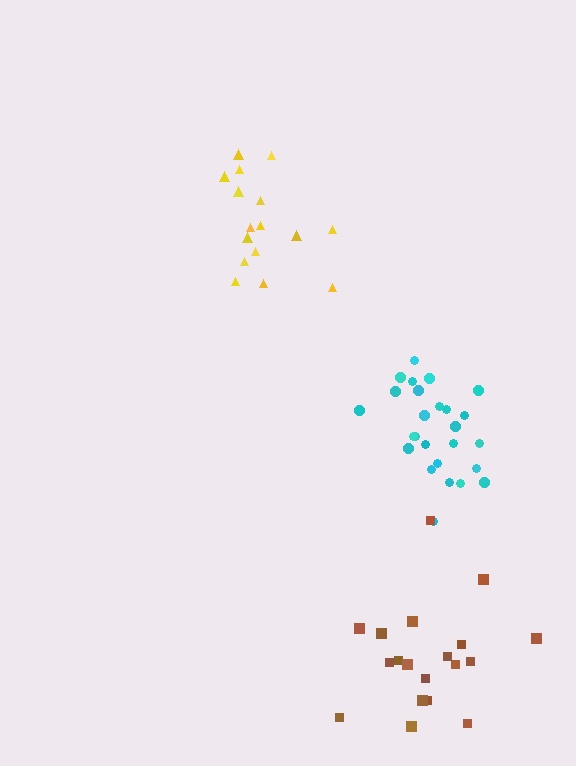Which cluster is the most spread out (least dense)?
Brown.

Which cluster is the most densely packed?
Cyan.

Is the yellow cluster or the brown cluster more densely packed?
Yellow.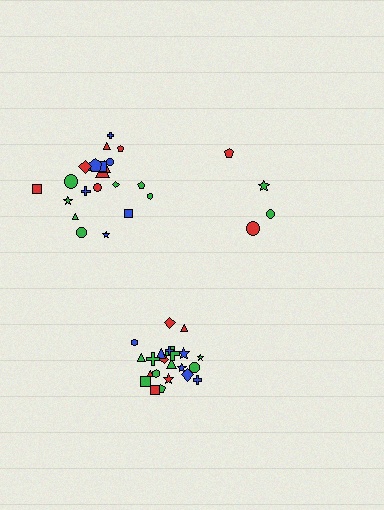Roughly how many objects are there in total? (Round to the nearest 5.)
Roughly 50 objects in total.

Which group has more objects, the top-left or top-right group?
The top-left group.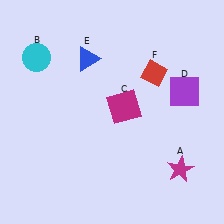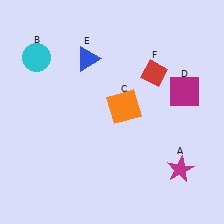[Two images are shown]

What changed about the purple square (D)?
In Image 1, D is purple. In Image 2, it changed to magenta.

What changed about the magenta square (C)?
In Image 1, C is magenta. In Image 2, it changed to orange.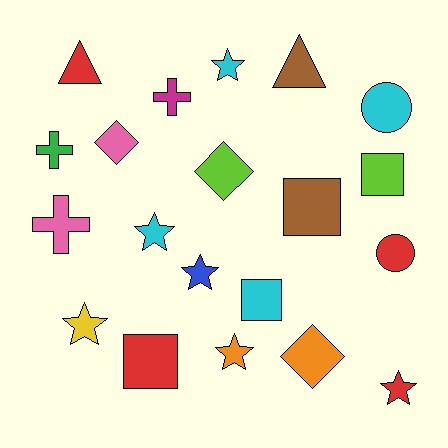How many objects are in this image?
There are 20 objects.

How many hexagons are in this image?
There are no hexagons.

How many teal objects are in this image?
There are no teal objects.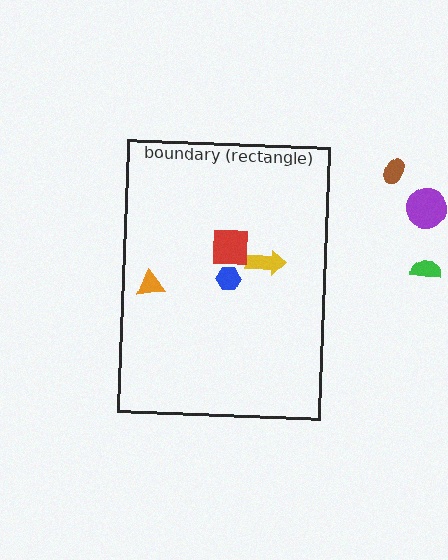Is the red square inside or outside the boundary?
Inside.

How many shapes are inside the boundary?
4 inside, 3 outside.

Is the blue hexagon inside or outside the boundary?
Inside.